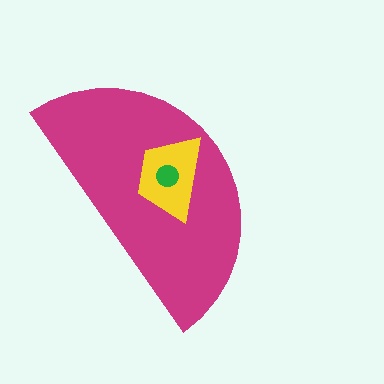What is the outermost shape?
The magenta semicircle.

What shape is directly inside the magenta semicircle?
The yellow trapezoid.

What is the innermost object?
The green circle.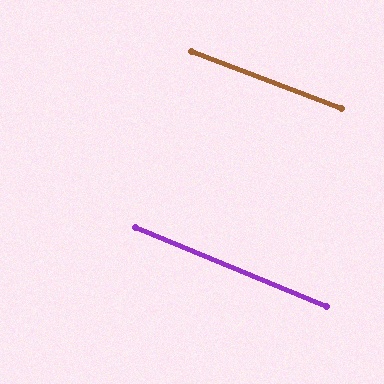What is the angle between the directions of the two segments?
Approximately 2 degrees.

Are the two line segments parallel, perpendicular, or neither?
Parallel — their directions differ by only 1.7°.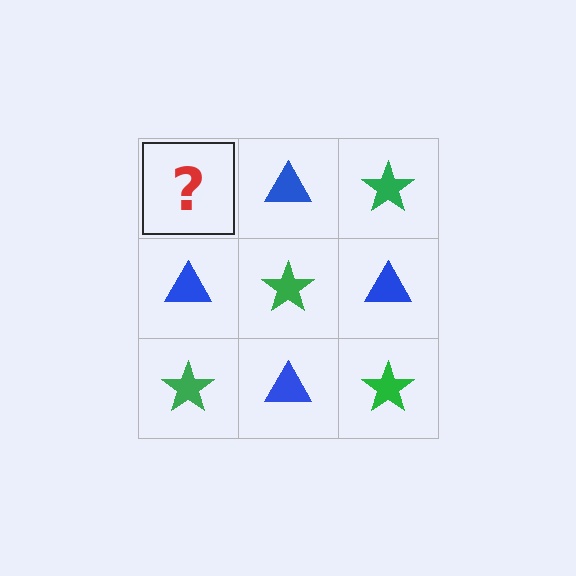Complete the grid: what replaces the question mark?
The question mark should be replaced with a green star.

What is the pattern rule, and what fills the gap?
The rule is that it alternates green star and blue triangle in a checkerboard pattern. The gap should be filled with a green star.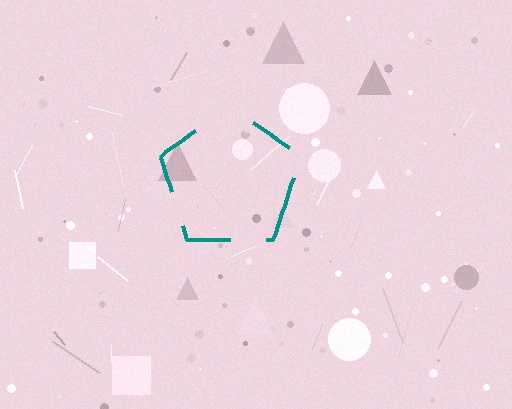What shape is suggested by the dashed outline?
The dashed outline suggests a pentagon.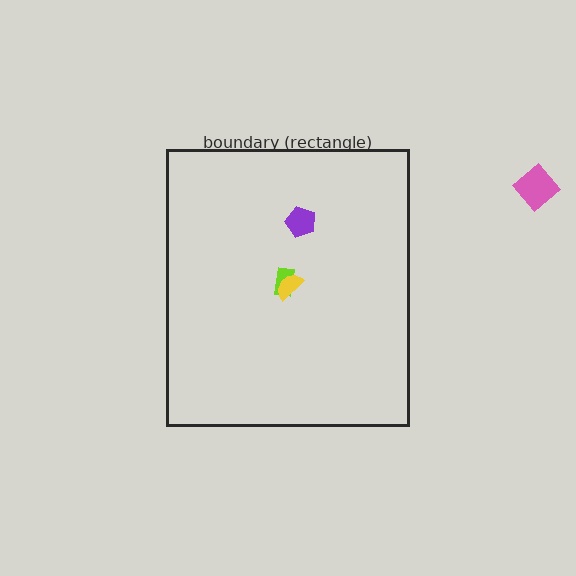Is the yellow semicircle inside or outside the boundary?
Inside.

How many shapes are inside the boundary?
3 inside, 1 outside.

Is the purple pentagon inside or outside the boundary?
Inside.